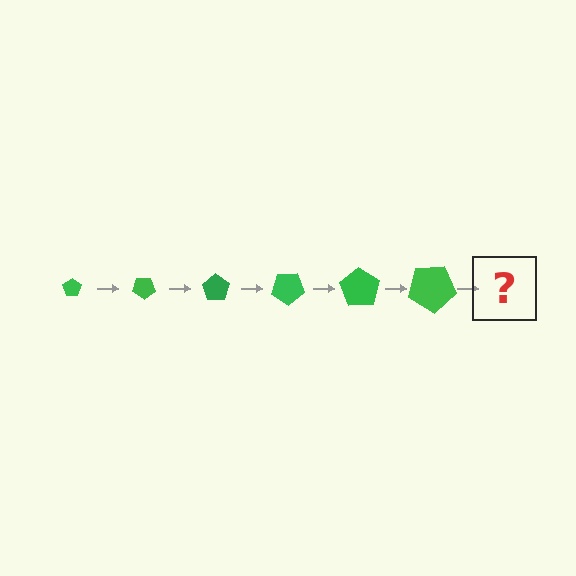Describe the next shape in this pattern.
It should be a pentagon, larger than the previous one and rotated 210 degrees from the start.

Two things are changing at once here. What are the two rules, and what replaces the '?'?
The two rules are that the pentagon grows larger each step and it rotates 35 degrees each step. The '?' should be a pentagon, larger than the previous one and rotated 210 degrees from the start.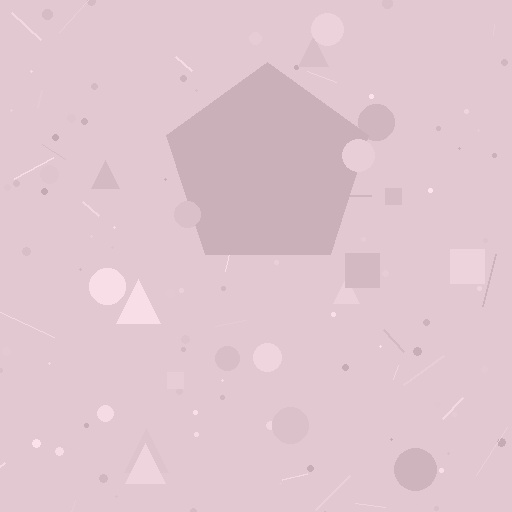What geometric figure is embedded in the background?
A pentagon is embedded in the background.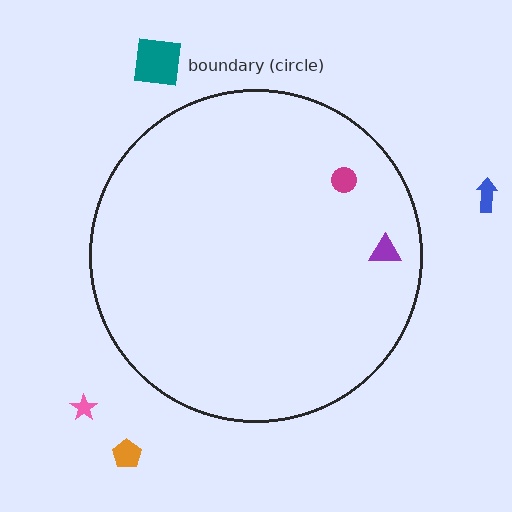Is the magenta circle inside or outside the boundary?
Inside.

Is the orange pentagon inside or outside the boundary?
Outside.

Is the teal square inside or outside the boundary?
Outside.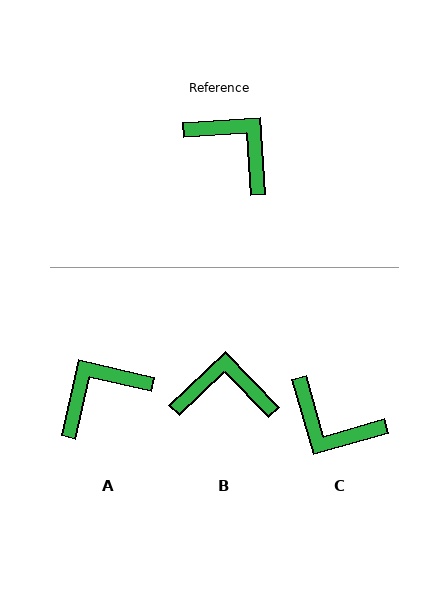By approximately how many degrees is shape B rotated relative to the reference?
Approximately 40 degrees counter-clockwise.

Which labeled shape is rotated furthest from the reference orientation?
C, about 168 degrees away.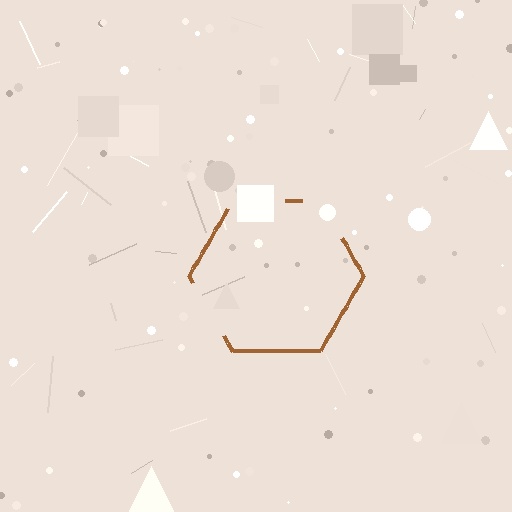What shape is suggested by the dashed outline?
The dashed outline suggests a hexagon.